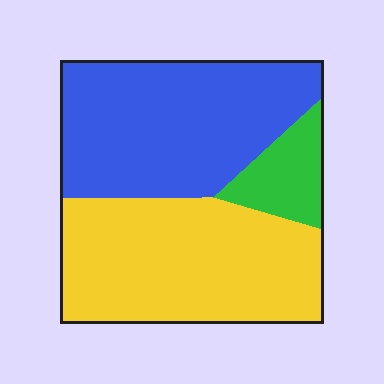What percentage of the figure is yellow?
Yellow covers about 45% of the figure.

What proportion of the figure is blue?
Blue takes up between a quarter and a half of the figure.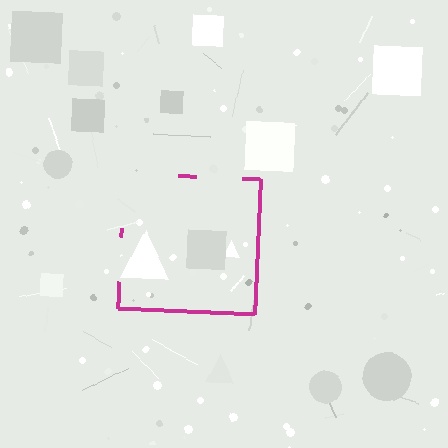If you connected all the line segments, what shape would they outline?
They would outline a square.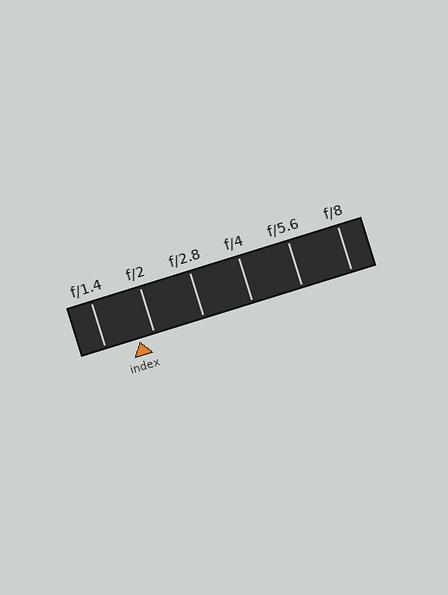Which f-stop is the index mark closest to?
The index mark is closest to f/2.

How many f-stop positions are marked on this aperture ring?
There are 6 f-stop positions marked.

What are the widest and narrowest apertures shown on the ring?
The widest aperture shown is f/1.4 and the narrowest is f/8.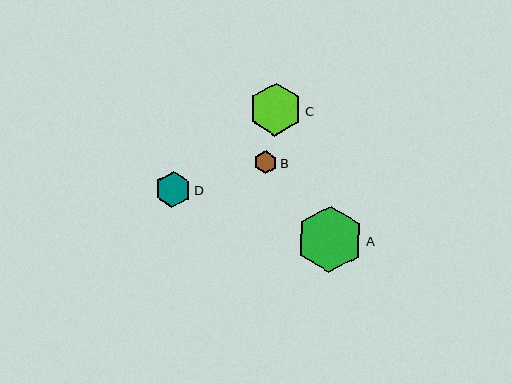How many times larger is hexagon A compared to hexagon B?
Hexagon A is approximately 2.9 times the size of hexagon B.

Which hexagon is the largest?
Hexagon A is the largest with a size of approximately 67 pixels.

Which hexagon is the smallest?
Hexagon B is the smallest with a size of approximately 23 pixels.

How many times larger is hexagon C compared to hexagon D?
Hexagon C is approximately 1.5 times the size of hexagon D.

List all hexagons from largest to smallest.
From largest to smallest: A, C, D, B.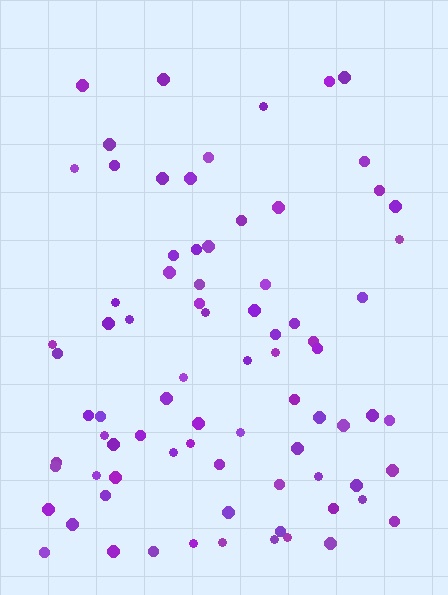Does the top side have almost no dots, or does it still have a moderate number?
Still a moderate number, just noticeably fewer than the bottom.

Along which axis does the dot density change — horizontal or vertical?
Vertical.